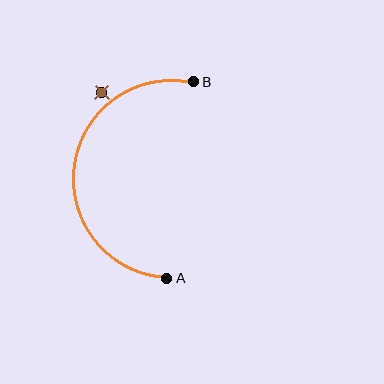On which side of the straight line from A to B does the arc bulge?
The arc bulges to the left of the straight line connecting A and B.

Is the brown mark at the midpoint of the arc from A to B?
No — the brown mark does not lie on the arc at all. It sits slightly outside the curve.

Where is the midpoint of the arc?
The arc midpoint is the point on the curve farthest from the straight line joining A and B. It sits to the left of that line.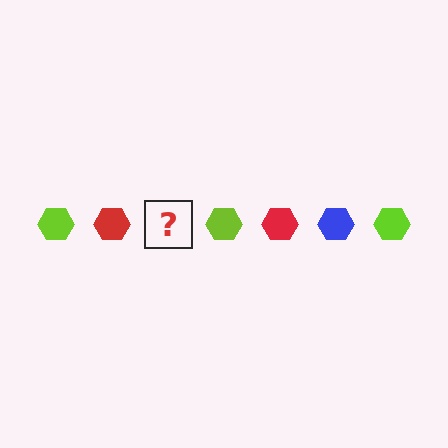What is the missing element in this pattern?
The missing element is a blue hexagon.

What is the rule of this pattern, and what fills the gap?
The rule is that the pattern cycles through lime, red, blue hexagons. The gap should be filled with a blue hexagon.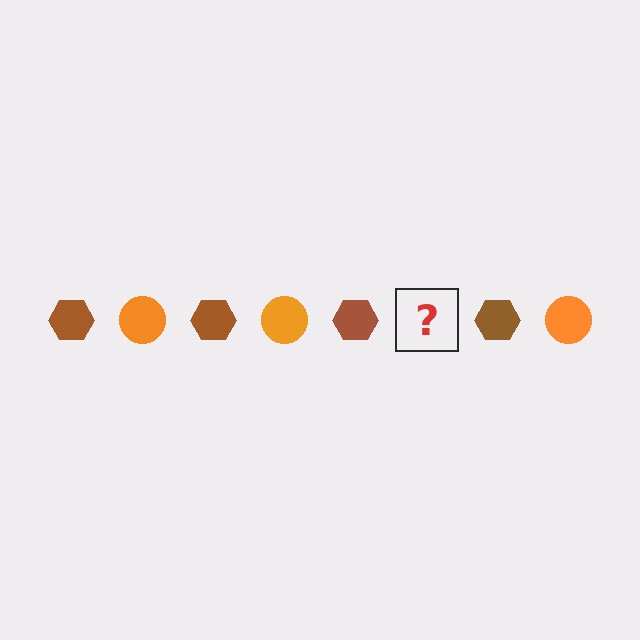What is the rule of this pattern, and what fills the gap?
The rule is that the pattern alternates between brown hexagon and orange circle. The gap should be filled with an orange circle.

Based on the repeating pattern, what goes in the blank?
The blank should be an orange circle.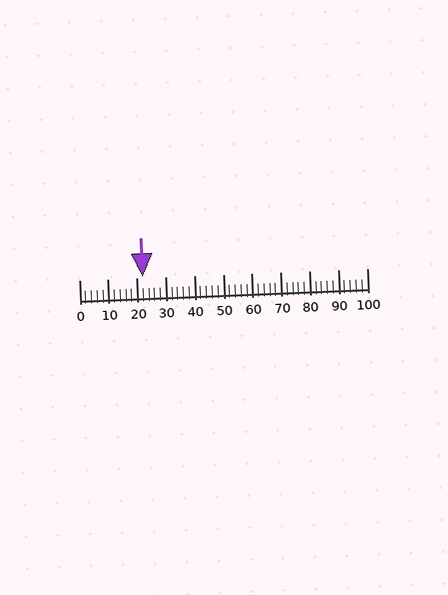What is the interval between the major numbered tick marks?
The major tick marks are spaced 10 units apart.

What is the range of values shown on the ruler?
The ruler shows values from 0 to 100.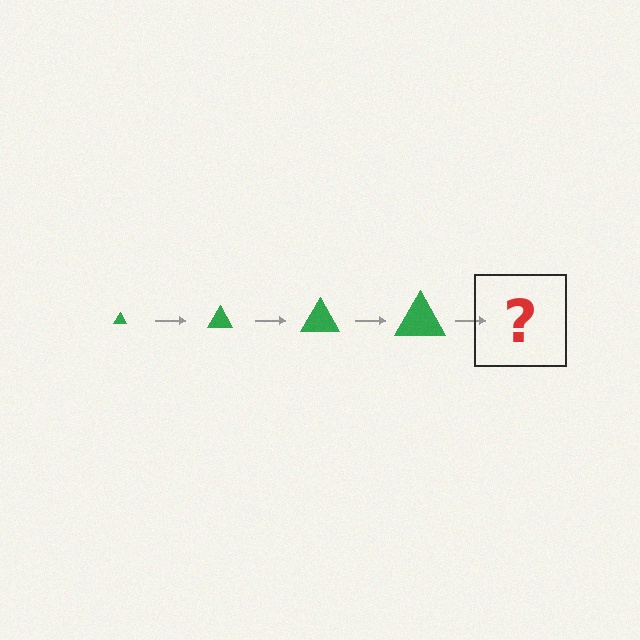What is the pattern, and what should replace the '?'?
The pattern is that the triangle gets progressively larger each step. The '?' should be a green triangle, larger than the previous one.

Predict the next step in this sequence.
The next step is a green triangle, larger than the previous one.